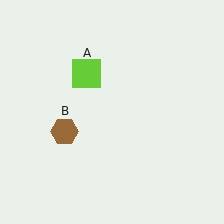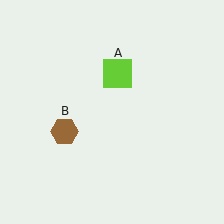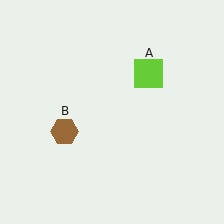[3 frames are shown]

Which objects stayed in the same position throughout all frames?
Brown hexagon (object B) remained stationary.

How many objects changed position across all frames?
1 object changed position: lime square (object A).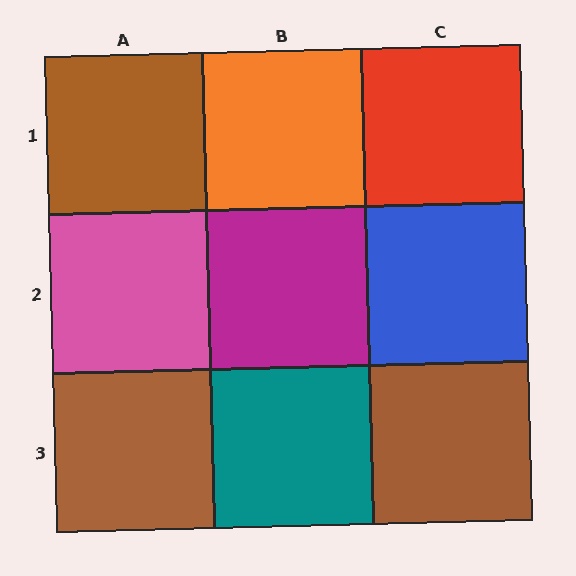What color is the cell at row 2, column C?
Blue.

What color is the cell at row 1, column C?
Red.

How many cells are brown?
3 cells are brown.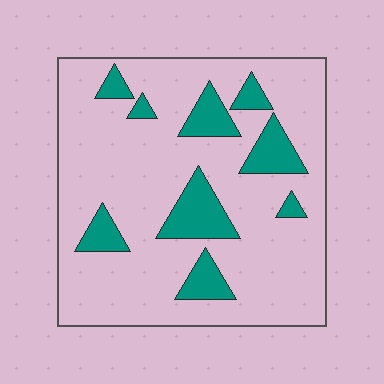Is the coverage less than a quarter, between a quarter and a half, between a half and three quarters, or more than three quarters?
Less than a quarter.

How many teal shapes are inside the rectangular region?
9.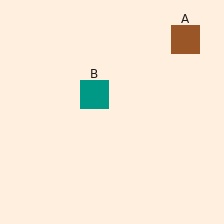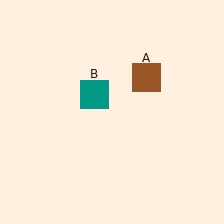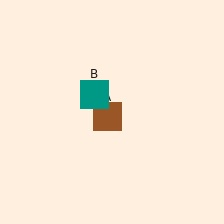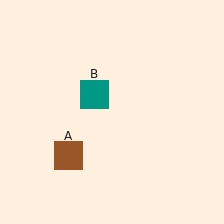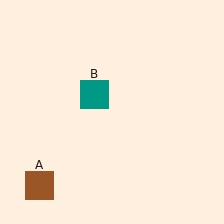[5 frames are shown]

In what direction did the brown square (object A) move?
The brown square (object A) moved down and to the left.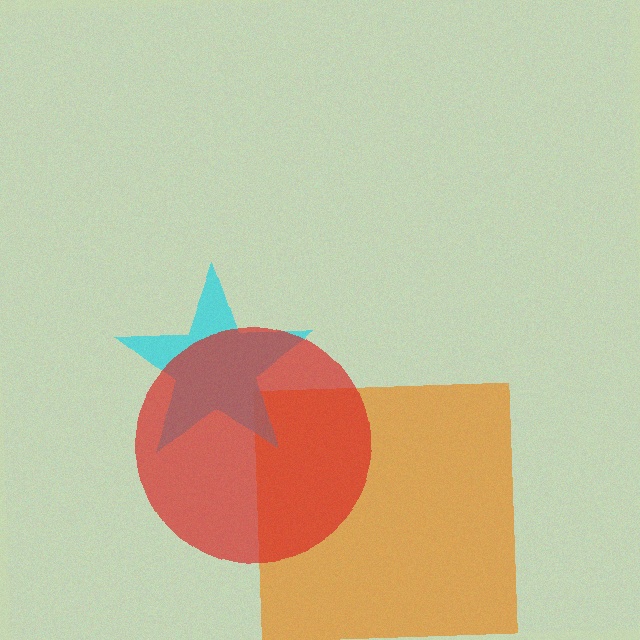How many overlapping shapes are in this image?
There are 3 overlapping shapes in the image.